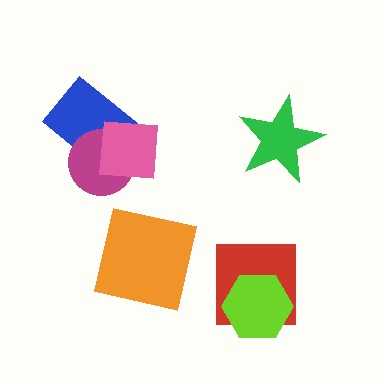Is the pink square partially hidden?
No, no other shape covers it.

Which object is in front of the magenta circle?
The pink square is in front of the magenta circle.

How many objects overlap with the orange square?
0 objects overlap with the orange square.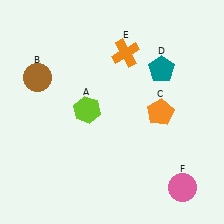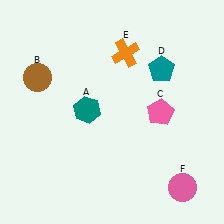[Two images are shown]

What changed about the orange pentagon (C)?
In Image 1, C is orange. In Image 2, it changed to pink.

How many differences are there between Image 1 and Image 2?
There are 2 differences between the two images.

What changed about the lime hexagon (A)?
In Image 1, A is lime. In Image 2, it changed to teal.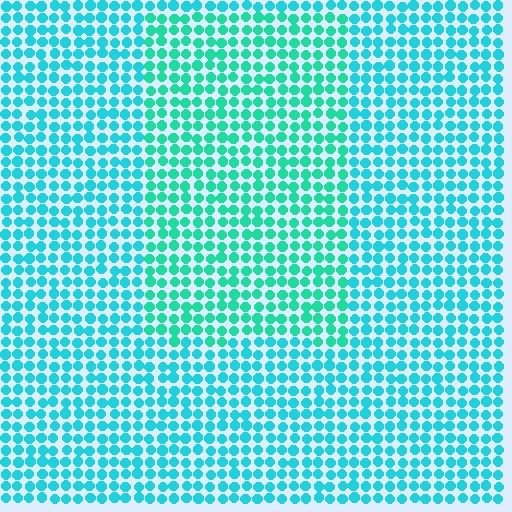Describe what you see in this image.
The image is filled with small cyan elements in a uniform arrangement. A rectangle-shaped region is visible where the elements are tinted to a slightly different hue, forming a subtle color boundary.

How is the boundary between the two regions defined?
The boundary is defined purely by a slight shift in hue (about 24 degrees). Spacing, size, and orientation are identical on both sides.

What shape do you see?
I see a rectangle.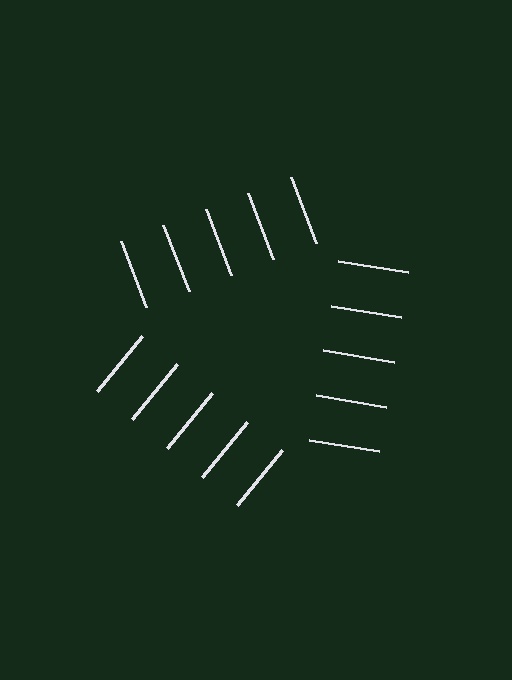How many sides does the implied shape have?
3 sides — the line-ends trace a triangle.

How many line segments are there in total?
15 — 5 along each of the 3 edges.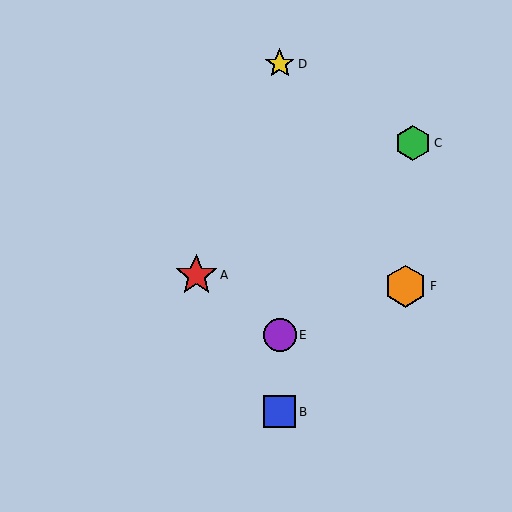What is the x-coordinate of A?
Object A is at x≈196.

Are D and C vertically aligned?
No, D is at x≈280 and C is at x≈413.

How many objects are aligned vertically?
3 objects (B, D, E) are aligned vertically.